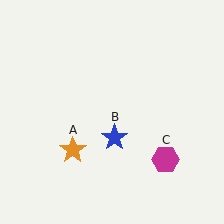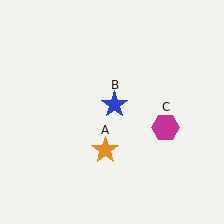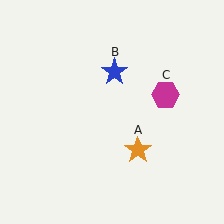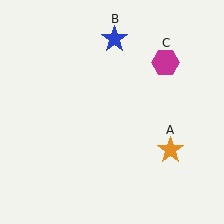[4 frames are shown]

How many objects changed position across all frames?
3 objects changed position: orange star (object A), blue star (object B), magenta hexagon (object C).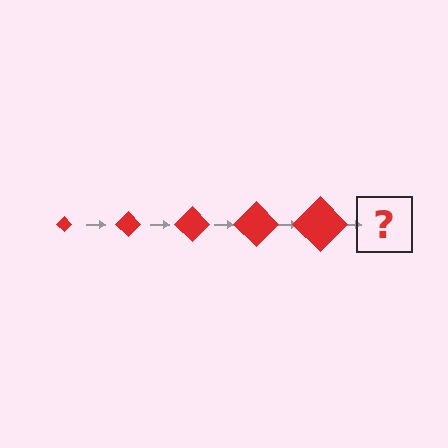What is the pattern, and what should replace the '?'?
The pattern is that the diamond gets progressively larger each step. The '?' should be a red diamond, larger than the previous one.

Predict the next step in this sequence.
The next step is a red diamond, larger than the previous one.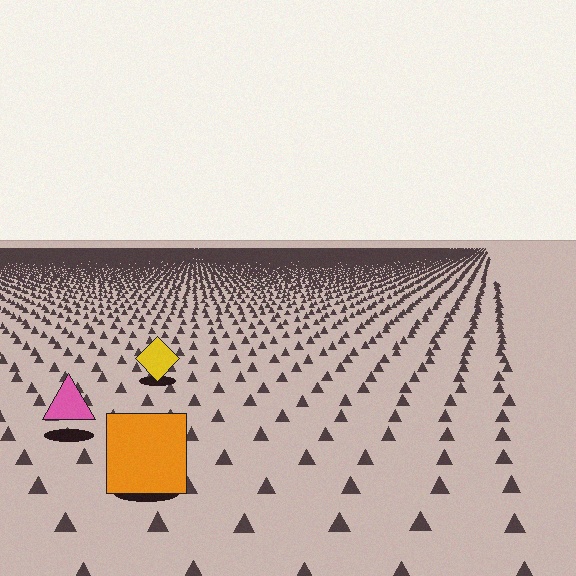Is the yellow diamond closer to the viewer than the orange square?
No. The orange square is closer — you can tell from the texture gradient: the ground texture is coarser near it.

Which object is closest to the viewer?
The orange square is closest. The texture marks near it are larger and more spread out.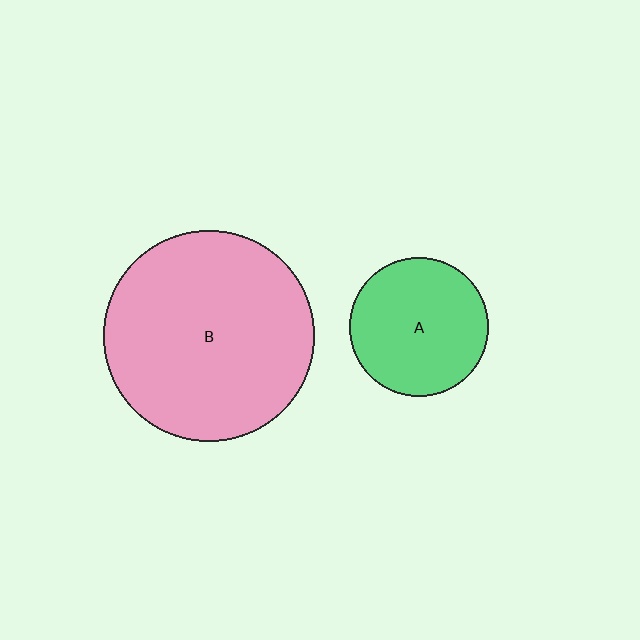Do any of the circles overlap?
No, none of the circles overlap.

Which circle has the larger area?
Circle B (pink).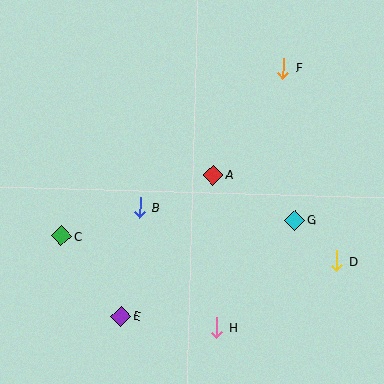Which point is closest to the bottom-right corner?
Point D is closest to the bottom-right corner.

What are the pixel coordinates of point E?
Point E is at (121, 316).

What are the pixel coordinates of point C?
Point C is at (62, 236).